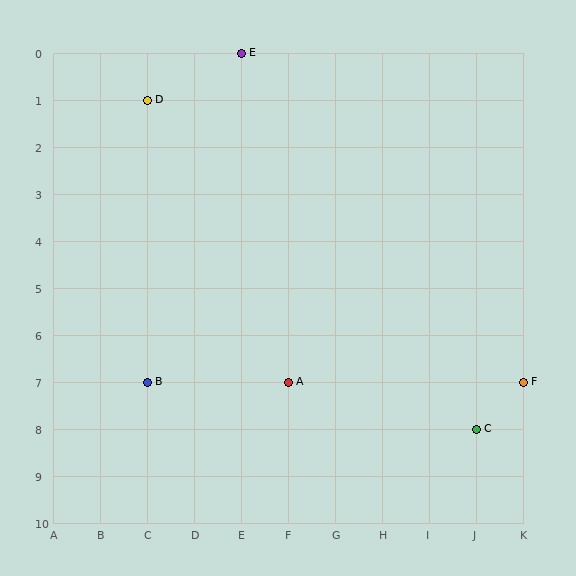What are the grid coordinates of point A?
Point A is at grid coordinates (F, 7).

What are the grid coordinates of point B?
Point B is at grid coordinates (C, 7).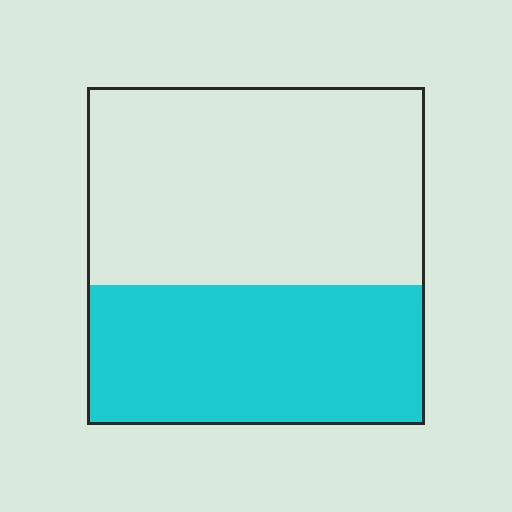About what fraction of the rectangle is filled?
About two fifths (2/5).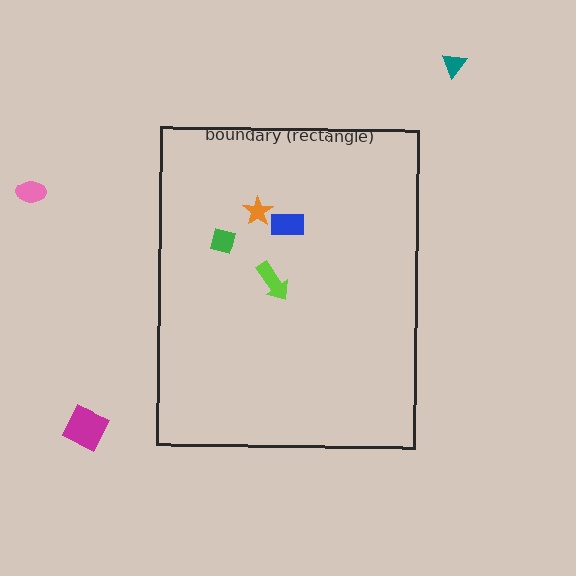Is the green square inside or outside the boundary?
Inside.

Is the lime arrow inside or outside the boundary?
Inside.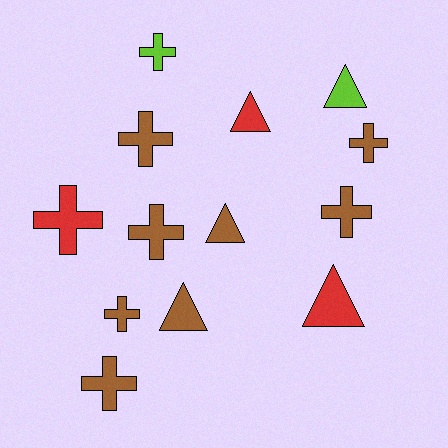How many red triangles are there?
There are 2 red triangles.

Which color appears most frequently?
Brown, with 8 objects.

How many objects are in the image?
There are 13 objects.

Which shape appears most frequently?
Cross, with 8 objects.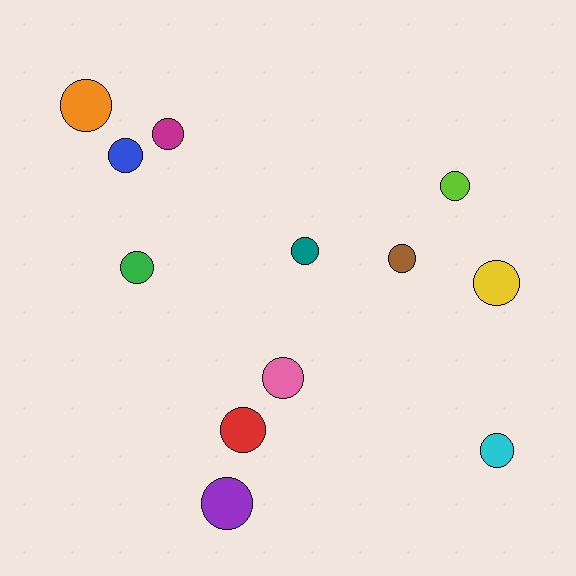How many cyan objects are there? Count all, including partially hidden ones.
There is 1 cyan object.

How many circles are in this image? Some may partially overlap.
There are 12 circles.